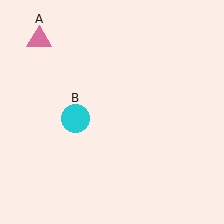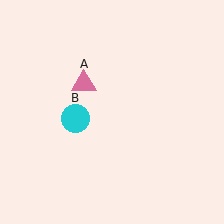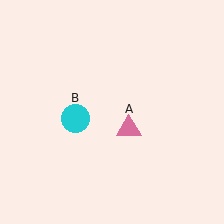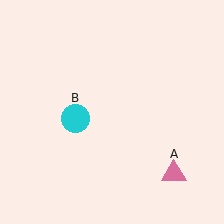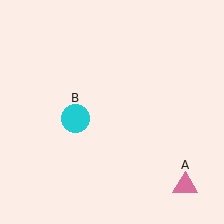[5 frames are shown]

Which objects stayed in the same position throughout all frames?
Cyan circle (object B) remained stationary.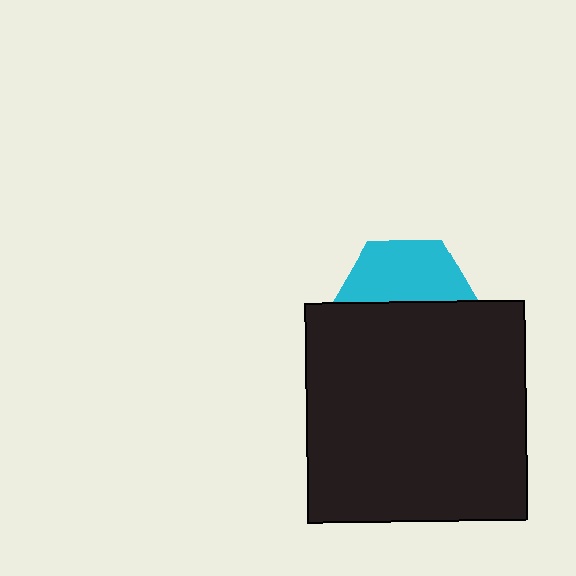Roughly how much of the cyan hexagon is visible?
About half of it is visible (roughly 47%).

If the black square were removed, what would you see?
You would see the complete cyan hexagon.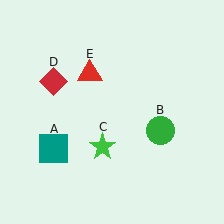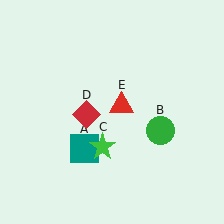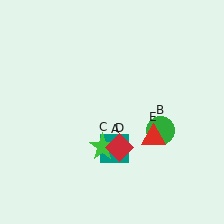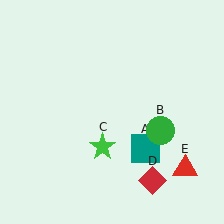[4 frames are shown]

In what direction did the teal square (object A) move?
The teal square (object A) moved right.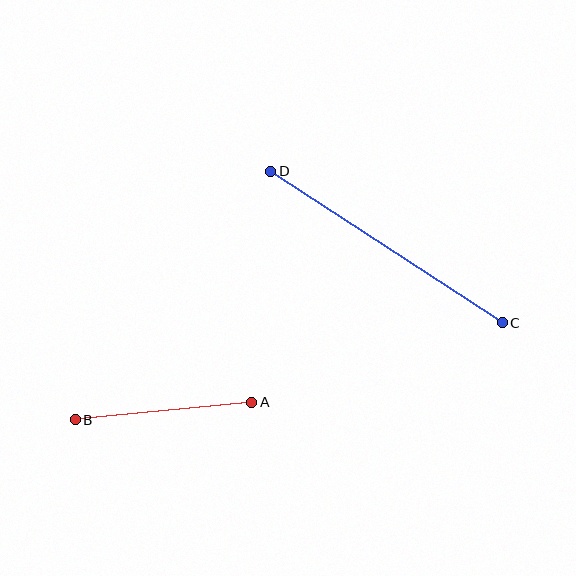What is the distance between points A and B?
The distance is approximately 178 pixels.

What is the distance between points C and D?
The distance is approximately 277 pixels.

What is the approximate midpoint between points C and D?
The midpoint is at approximately (387, 247) pixels.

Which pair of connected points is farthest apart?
Points C and D are farthest apart.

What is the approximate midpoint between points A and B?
The midpoint is at approximately (164, 411) pixels.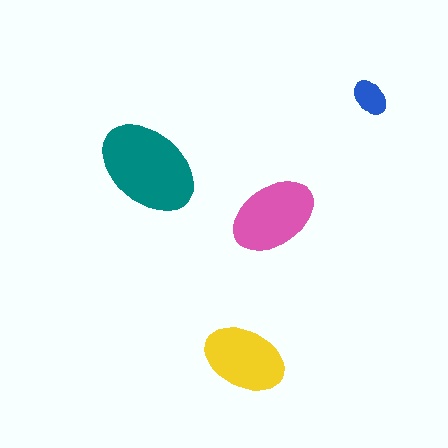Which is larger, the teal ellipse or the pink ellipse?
The teal one.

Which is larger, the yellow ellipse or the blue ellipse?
The yellow one.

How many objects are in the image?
There are 4 objects in the image.